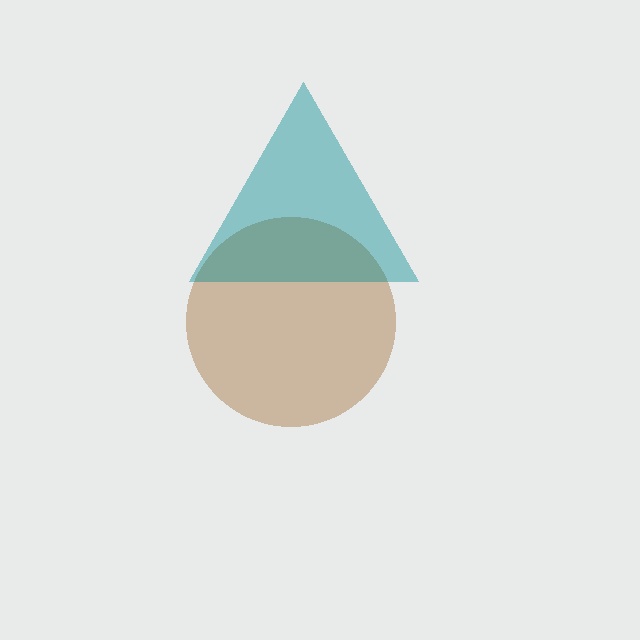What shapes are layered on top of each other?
The layered shapes are: a brown circle, a teal triangle.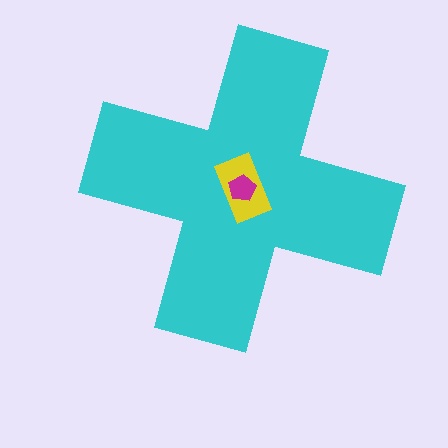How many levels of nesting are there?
3.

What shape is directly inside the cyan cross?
The yellow rectangle.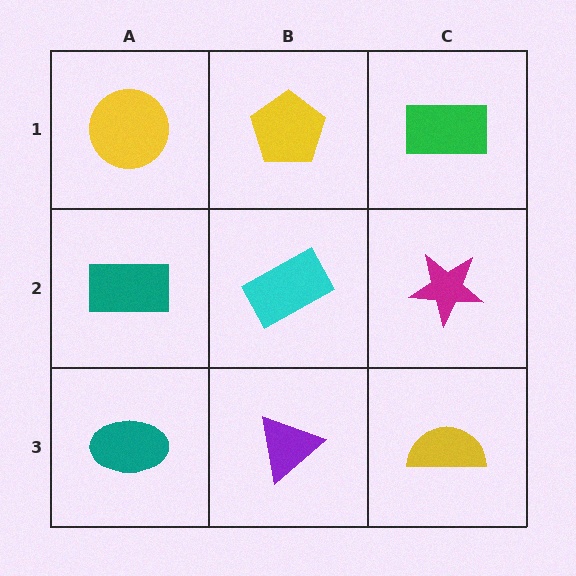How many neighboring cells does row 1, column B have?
3.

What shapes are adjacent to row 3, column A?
A teal rectangle (row 2, column A), a purple triangle (row 3, column B).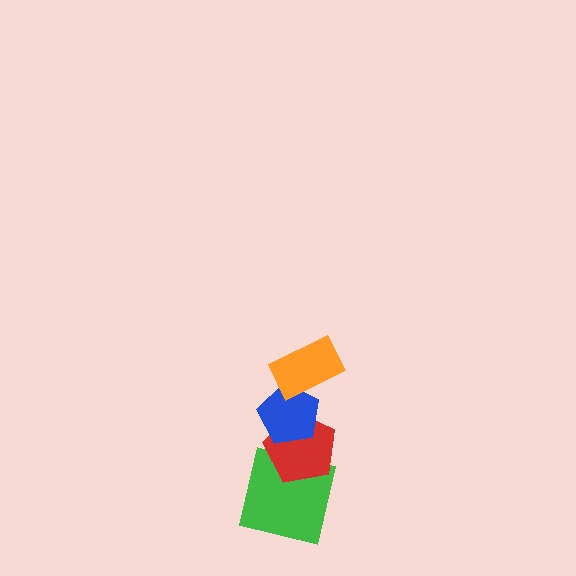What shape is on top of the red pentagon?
The blue pentagon is on top of the red pentagon.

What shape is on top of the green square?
The red pentagon is on top of the green square.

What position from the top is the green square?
The green square is 4th from the top.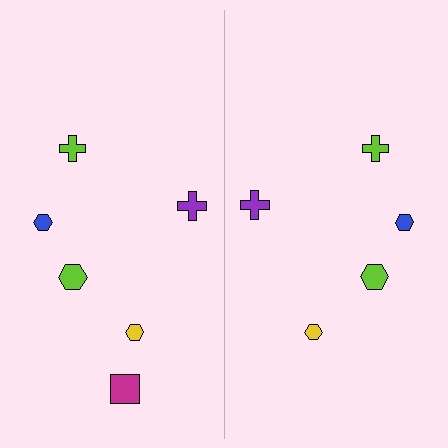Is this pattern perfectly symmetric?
No, the pattern is not perfectly symmetric. A magenta square is missing from the right side.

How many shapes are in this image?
There are 11 shapes in this image.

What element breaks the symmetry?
A magenta square is missing from the right side.